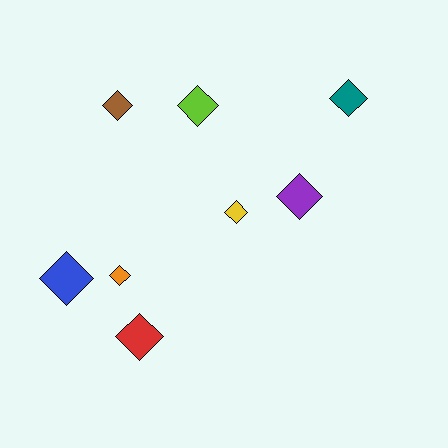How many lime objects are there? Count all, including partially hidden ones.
There is 1 lime object.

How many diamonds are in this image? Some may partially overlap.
There are 8 diamonds.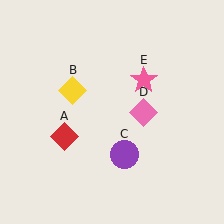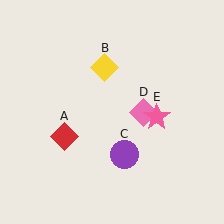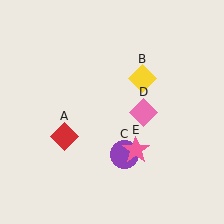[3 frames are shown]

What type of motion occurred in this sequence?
The yellow diamond (object B), pink star (object E) rotated clockwise around the center of the scene.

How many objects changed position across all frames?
2 objects changed position: yellow diamond (object B), pink star (object E).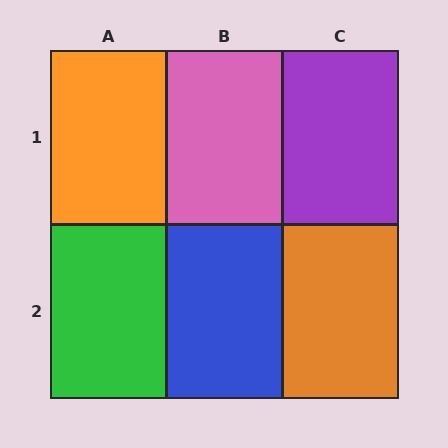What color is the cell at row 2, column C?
Orange.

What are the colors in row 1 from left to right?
Orange, pink, purple.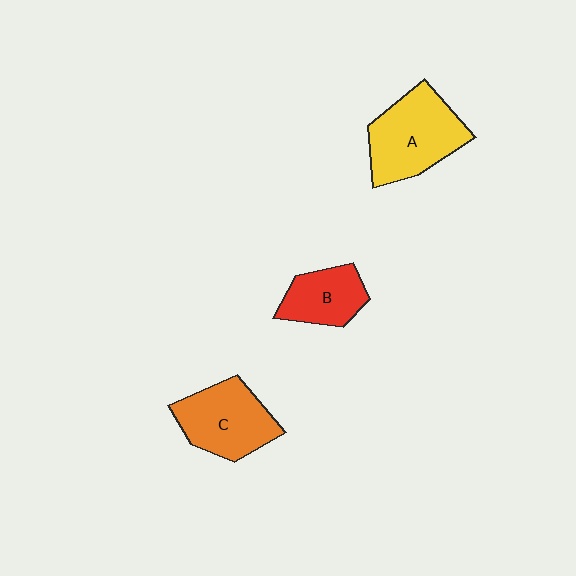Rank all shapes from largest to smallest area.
From largest to smallest: A (yellow), C (orange), B (red).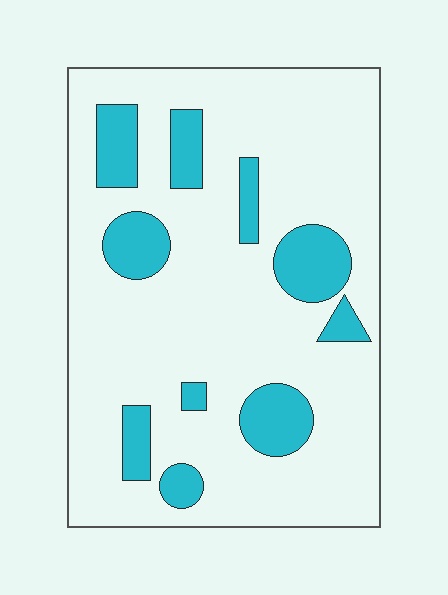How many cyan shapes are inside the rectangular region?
10.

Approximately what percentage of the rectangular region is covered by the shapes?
Approximately 20%.